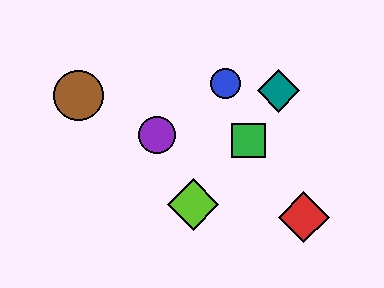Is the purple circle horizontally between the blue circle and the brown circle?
Yes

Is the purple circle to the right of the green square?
No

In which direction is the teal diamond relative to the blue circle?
The teal diamond is to the right of the blue circle.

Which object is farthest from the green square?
The brown circle is farthest from the green square.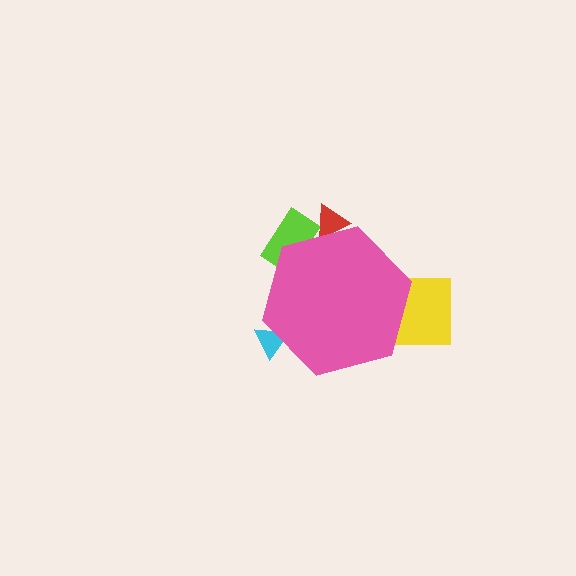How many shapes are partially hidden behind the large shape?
4 shapes are partially hidden.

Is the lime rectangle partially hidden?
Yes, the lime rectangle is partially hidden behind the pink hexagon.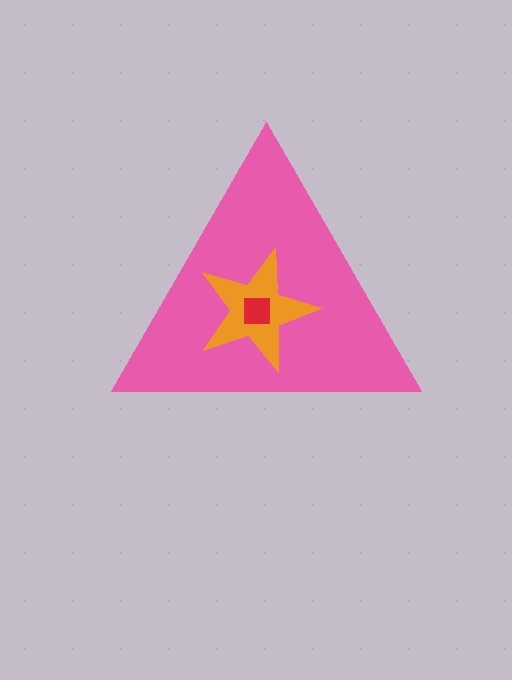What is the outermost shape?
The pink triangle.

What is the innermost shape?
The red square.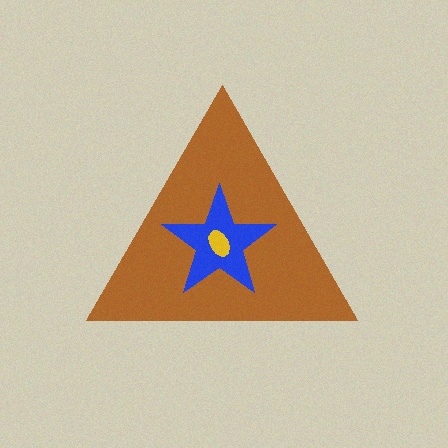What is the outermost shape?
The brown triangle.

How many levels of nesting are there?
3.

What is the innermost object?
The yellow ellipse.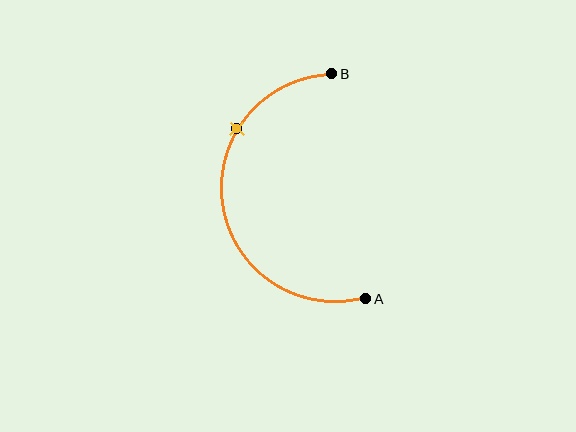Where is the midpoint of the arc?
The arc midpoint is the point on the curve farthest from the straight line joining A and B. It sits to the left of that line.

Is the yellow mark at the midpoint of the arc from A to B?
No. The yellow mark lies on the arc but is closer to endpoint B. The arc midpoint would be at the point on the curve equidistant along the arc from both A and B.